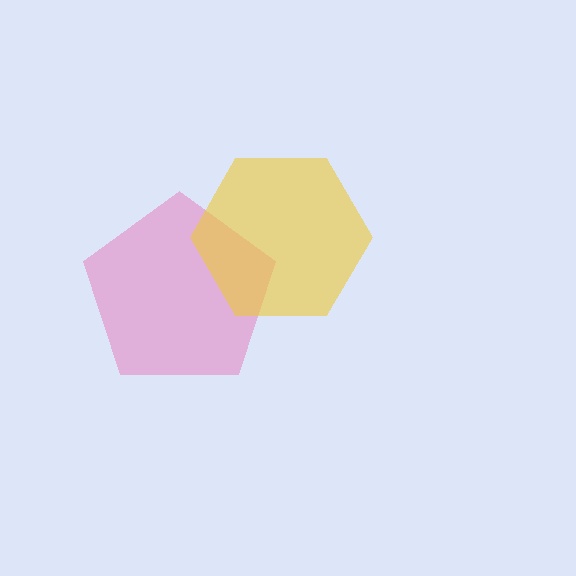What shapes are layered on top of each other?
The layered shapes are: a pink pentagon, a yellow hexagon.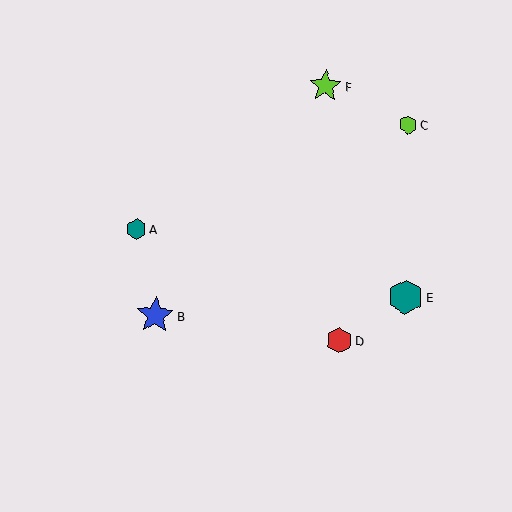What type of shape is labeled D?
Shape D is a red hexagon.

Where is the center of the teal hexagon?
The center of the teal hexagon is at (136, 229).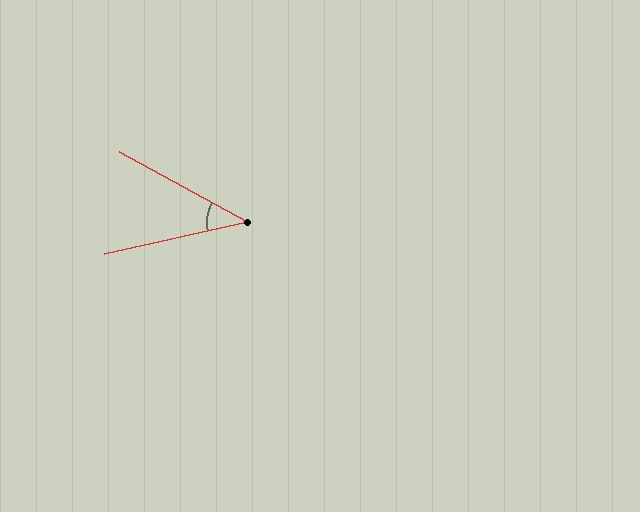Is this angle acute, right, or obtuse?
It is acute.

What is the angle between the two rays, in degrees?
Approximately 41 degrees.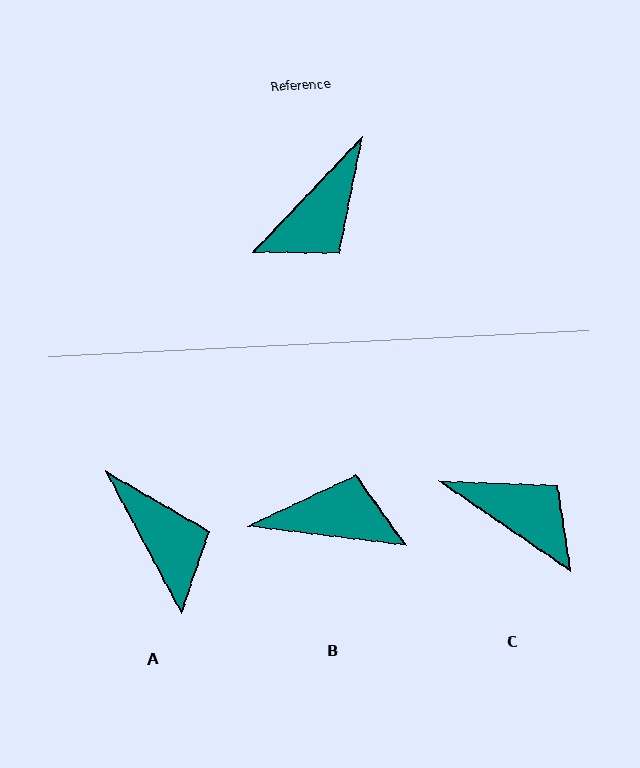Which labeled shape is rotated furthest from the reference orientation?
B, about 127 degrees away.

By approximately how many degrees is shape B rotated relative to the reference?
Approximately 127 degrees counter-clockwise.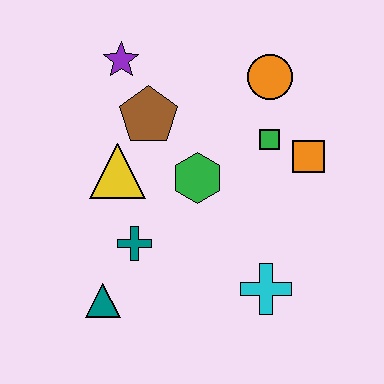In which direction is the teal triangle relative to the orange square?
The teal triangle is to the left of the orange square.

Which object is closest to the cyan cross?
The green hexagon is closest to the cyan cross.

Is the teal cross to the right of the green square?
No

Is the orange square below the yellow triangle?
No